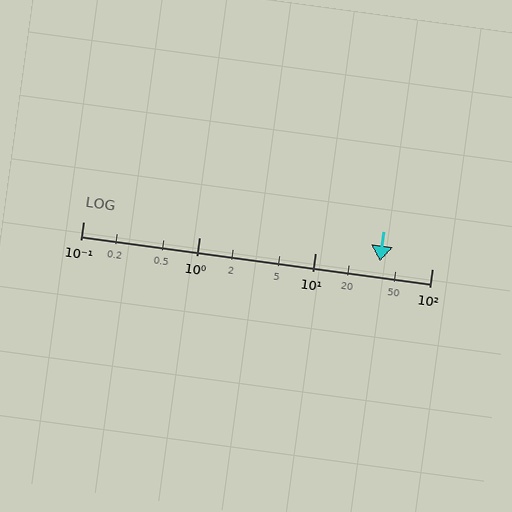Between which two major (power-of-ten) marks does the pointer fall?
The pointer is between 10 and 100.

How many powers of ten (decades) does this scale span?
The scale spans 3 decades, from 0.1 to 100.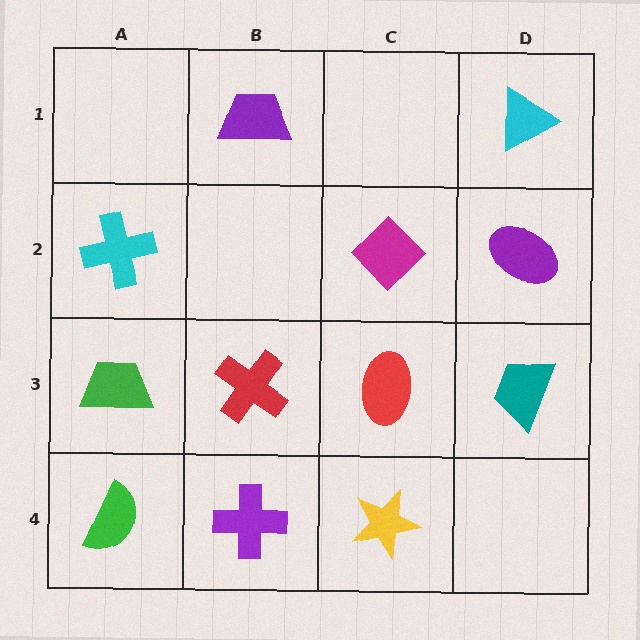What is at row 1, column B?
A purple trapezoid.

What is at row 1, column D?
A cyan triangle.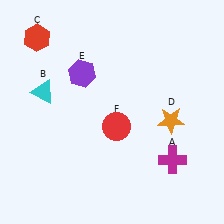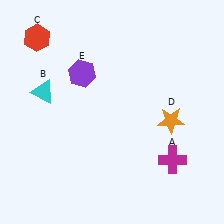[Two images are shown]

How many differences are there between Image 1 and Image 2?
There is 1 difference between the two images.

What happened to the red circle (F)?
The red circle (F) was removed in Image 2. It was in the bottom-right area of Image 1.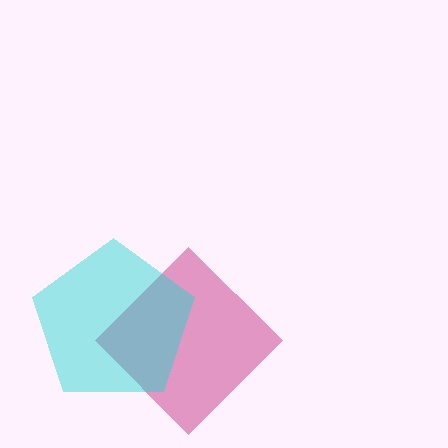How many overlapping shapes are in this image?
There are 2 overlapping shapes in the image.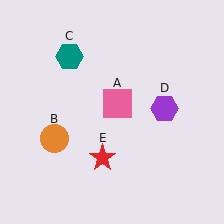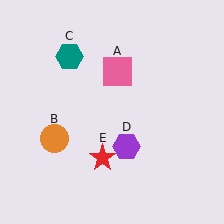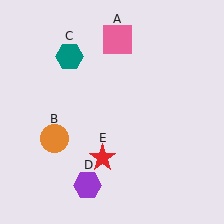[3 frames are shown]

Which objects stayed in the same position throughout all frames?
Orange circle (object B) and teal hexagon (object C) and red star (object E) remained stationary.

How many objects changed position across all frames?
2 objects changed position: pink square (object A), purple hexagon (object D).